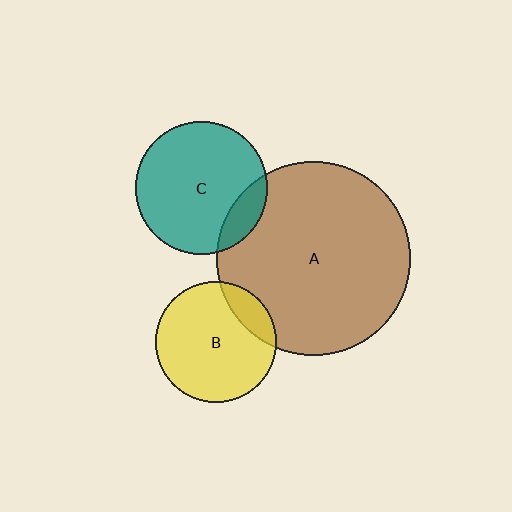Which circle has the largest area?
Circle A (brown).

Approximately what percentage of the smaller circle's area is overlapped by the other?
Approximately 15%.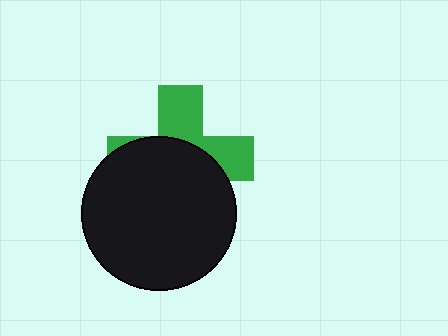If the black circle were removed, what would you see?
You would see the complete green cross.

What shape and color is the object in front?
The object in front is a black circle.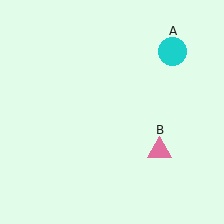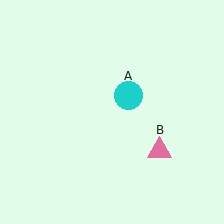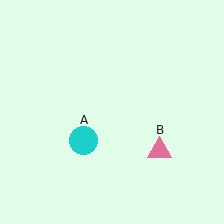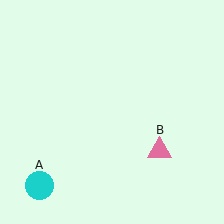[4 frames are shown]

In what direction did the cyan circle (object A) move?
The cyan circle (object A) moved down and to the left.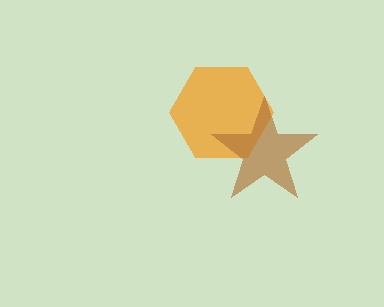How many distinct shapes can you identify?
There are 2 distinct shapes: an orange hexagon, a brown star.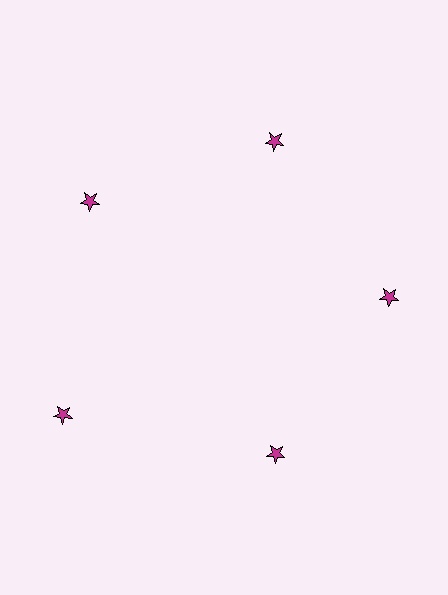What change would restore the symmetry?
The symmetry would be restored by moving it inward, back onto the ring so that all 5 stars sit at equal angles and equal distance from the center.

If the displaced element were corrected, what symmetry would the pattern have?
It would have 5-fold rotational symmetry — the pattern would map onto itself every 72 degrees.